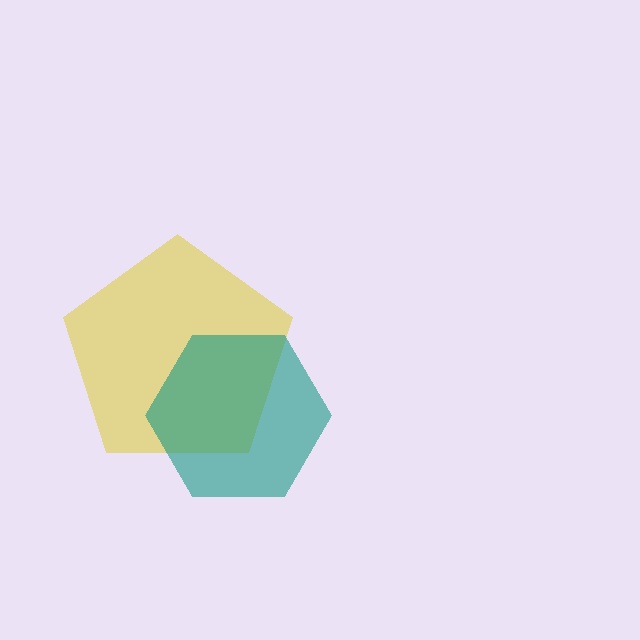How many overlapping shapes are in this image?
There are 2 overlapping shapes in the image.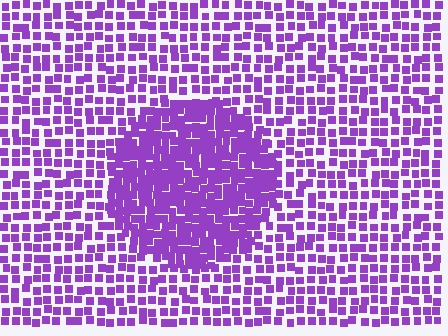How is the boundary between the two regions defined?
The boundary is defined by a change in element density (approximately 1.9x ratio). All elements are the same color, size, and shape.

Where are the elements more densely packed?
The elements are more densely packed inside the circle boundary.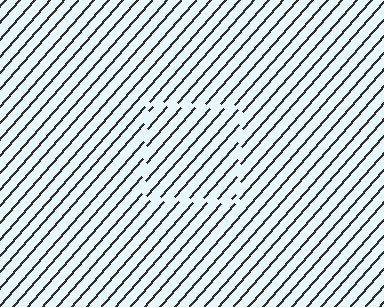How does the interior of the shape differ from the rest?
The interior of the shape contains the same grating, shifted by half a period — the contour is defined by the phase discontinuity where line-ends from the inner and outer gratings abut.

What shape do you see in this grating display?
An illusory square. The interior of the shape contains the same grating, shifted by half a period — the contour is defined by the phase discontinuity where line-ends from the inner and outer gratings abut.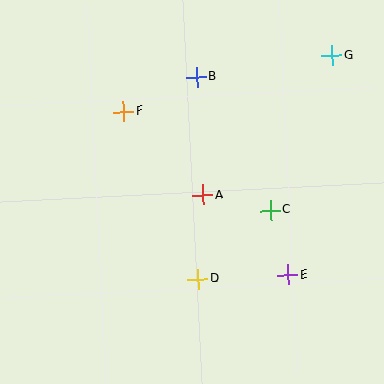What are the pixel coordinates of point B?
Point B is at (196, 77).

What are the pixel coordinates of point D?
Point D is at (198, 279).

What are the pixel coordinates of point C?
Point C is at (270, 210).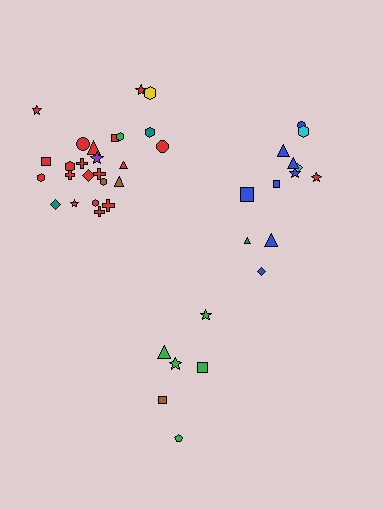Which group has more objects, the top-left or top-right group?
The top-left group.